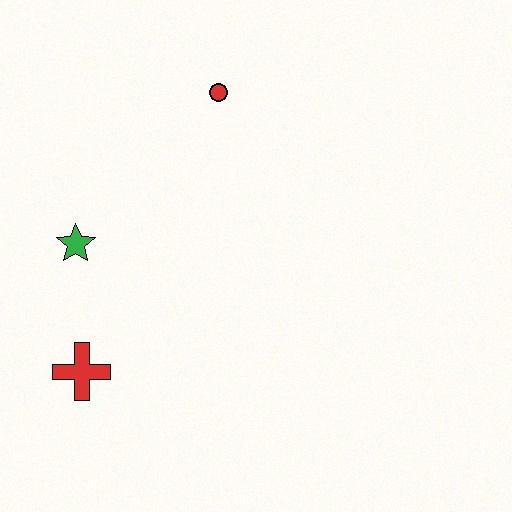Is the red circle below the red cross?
No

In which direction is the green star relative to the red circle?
The green star is below the red circle.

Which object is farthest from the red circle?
The red cross is farthest from the red circle.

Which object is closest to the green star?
The red cross is closest to the green star.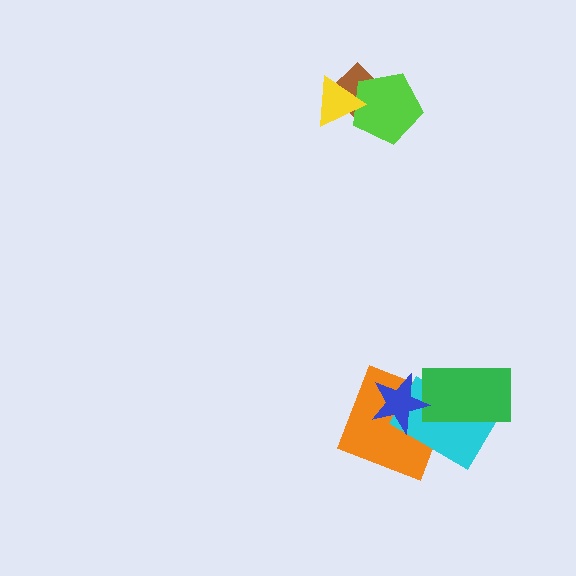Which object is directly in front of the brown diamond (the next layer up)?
The lime pentagon is directly in front of the brown diamond.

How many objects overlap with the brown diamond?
2 objects overlap with the brown diamond.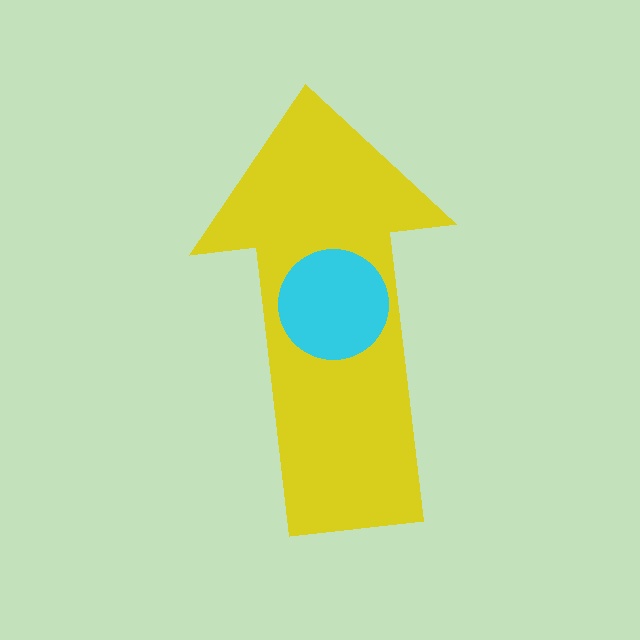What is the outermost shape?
The yellow arrow.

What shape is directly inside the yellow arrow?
The cyan circle.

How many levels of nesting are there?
2.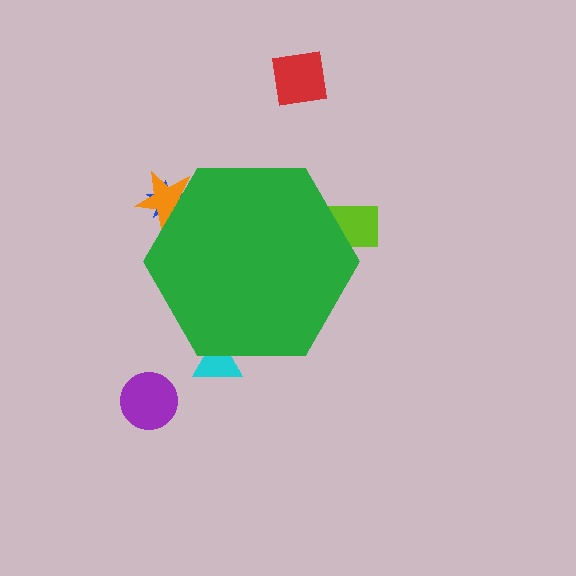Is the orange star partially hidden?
Yes, the orange star is partially hidden behind the green hexagon.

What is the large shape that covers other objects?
A green hexagon.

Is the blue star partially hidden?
Yes, the blue star is partially hidden behind the green hexagon.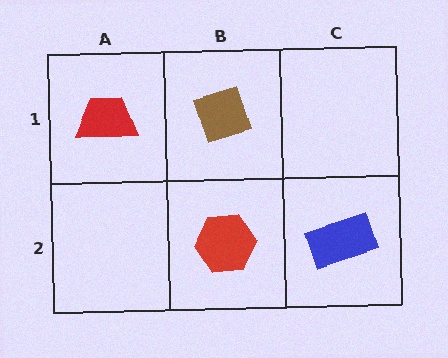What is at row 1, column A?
A red trapezoid.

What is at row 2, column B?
A red hexagon.